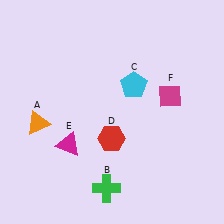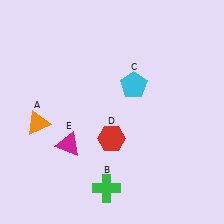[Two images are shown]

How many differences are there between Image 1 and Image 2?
There is 1 difference between the two images.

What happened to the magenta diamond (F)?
The magenta diamond (F) was removed in Image 2. It was in the top-right area of Image 1.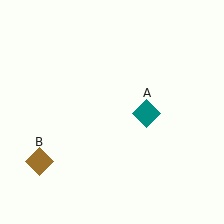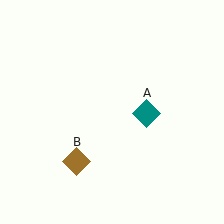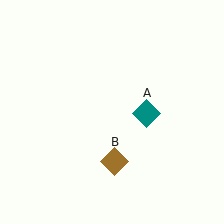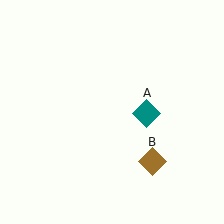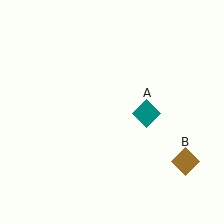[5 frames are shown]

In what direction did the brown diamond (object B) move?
The brown diamond (object B) moved right.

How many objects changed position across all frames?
1 object changed position: brown diamond (object B).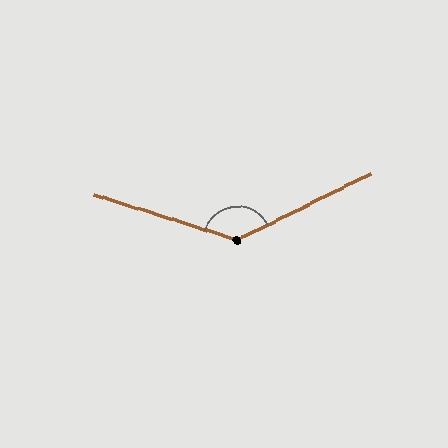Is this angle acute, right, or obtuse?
It is obtuse.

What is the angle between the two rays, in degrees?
Approximately 136 degrees.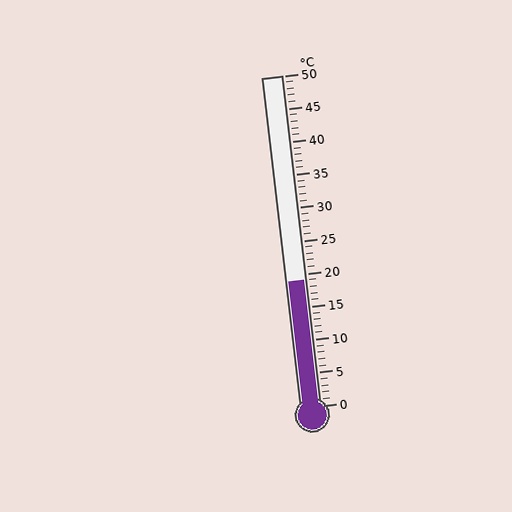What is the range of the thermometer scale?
The thermometer scale ranges from 0°C to 50°C.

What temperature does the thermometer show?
The thermometer shows approximately 19°C.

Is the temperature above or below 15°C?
The temperature is above 15°C.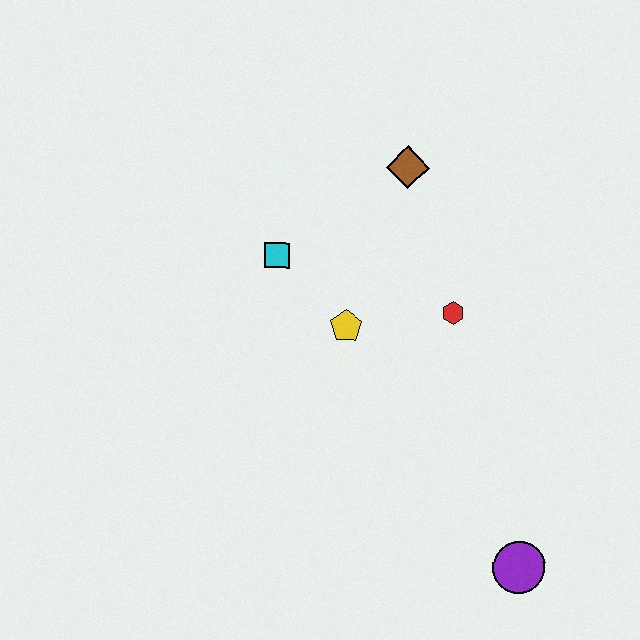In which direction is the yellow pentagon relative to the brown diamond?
The yellow pentagon is below the brown diamond.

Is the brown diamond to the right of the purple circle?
No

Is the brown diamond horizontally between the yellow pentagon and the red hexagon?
Yes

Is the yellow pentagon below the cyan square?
Yes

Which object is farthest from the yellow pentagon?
The purple circle is farthest from the yellow pentagon.